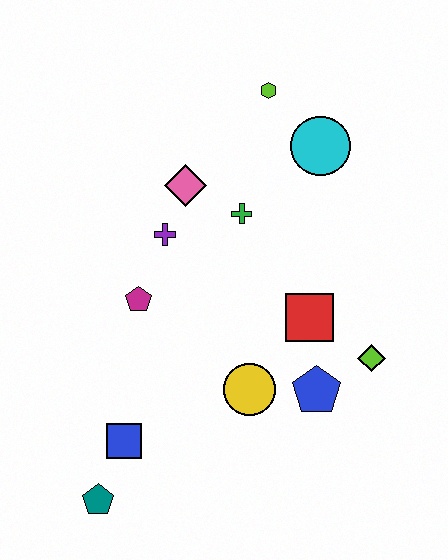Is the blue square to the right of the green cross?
No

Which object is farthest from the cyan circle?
The teal pentagon is farthest from the cyan circle.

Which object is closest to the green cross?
The pink diamond is closest to the green cross.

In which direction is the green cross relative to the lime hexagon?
The green cross is below the lime hexagon.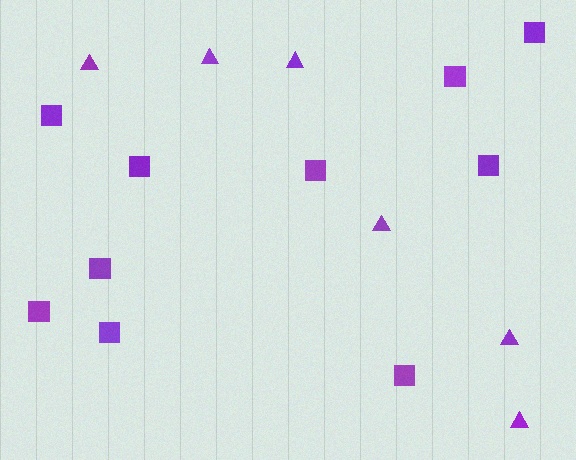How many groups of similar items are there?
There are 2 groups: one group of squares (10) and one group of triangles (6).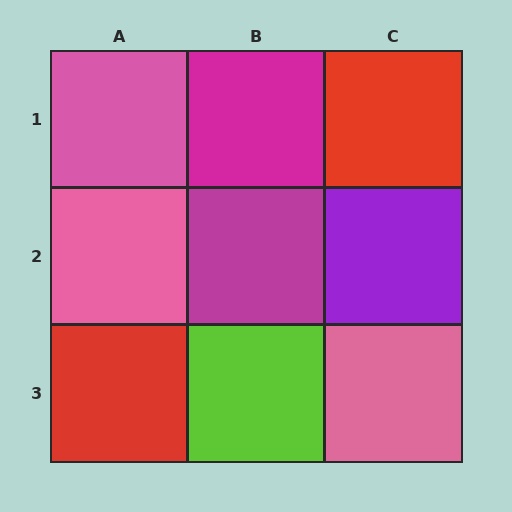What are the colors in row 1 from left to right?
Pink, magenta, red.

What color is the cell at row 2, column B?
Magenta.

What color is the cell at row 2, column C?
Purple.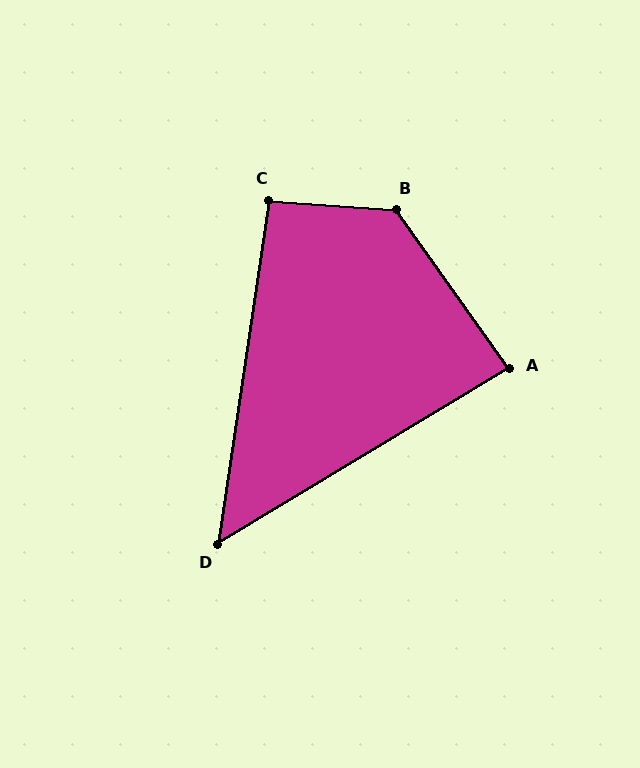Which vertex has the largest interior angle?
B, at approximately 130 degrees.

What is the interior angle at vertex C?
Approximately 95 degrees (approximately right).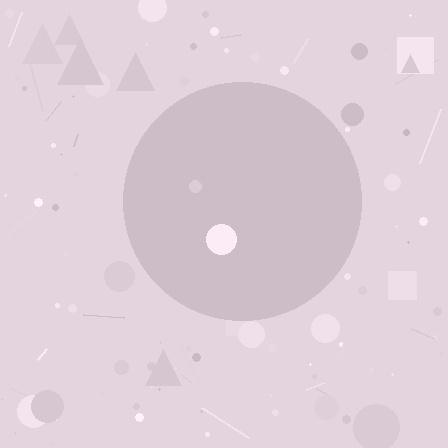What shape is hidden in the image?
A circle is hidden in the image.